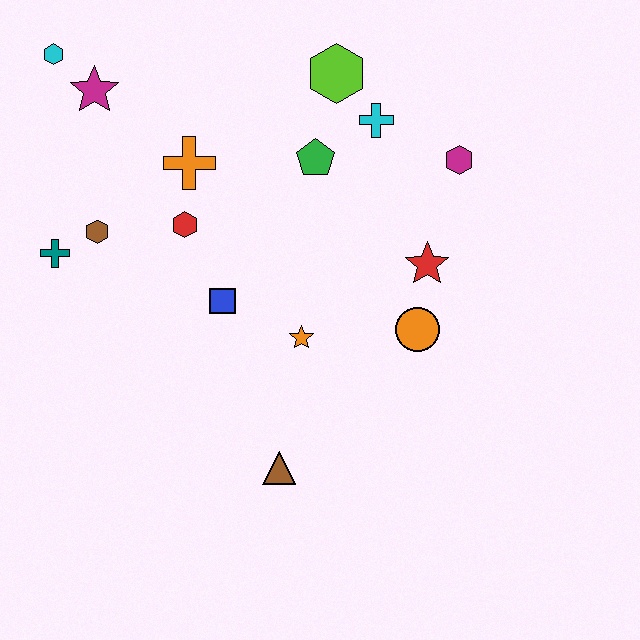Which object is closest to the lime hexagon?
The cyan cross is closest to the lime hexagon.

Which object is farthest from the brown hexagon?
The magenta hexagon is farthest from the brown hexagon.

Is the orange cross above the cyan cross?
No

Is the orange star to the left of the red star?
Yes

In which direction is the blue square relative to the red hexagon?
The blue square is below the red hexagon.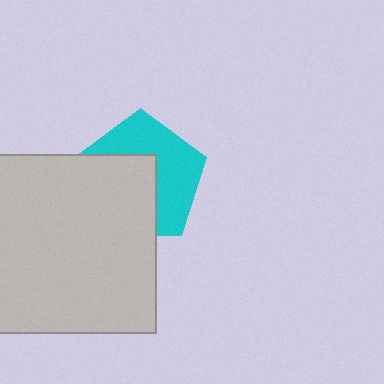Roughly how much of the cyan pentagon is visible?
About half of it is visible (roughly 50%).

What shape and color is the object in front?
The object in front is a light gray square.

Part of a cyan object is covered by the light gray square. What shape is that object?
It is a pentagon.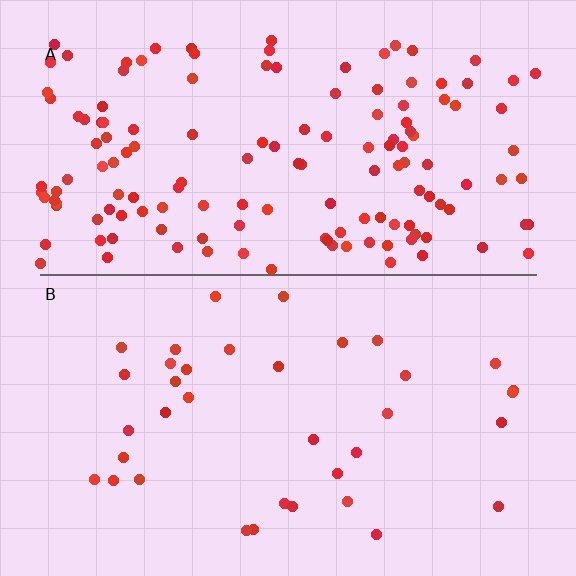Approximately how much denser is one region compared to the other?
Approximately 4.0× — region A over region B.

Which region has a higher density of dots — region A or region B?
A (the top).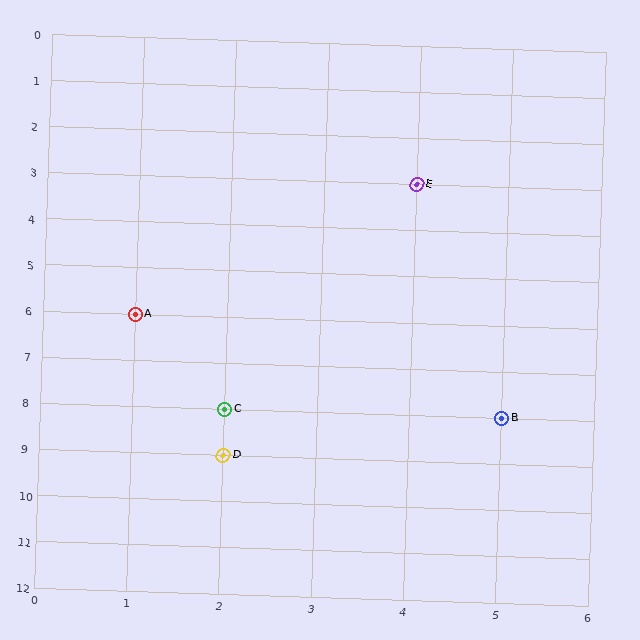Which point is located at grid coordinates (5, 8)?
Point B is at (5, 8).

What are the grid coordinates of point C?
Point C is at grid coordinates (2, 8).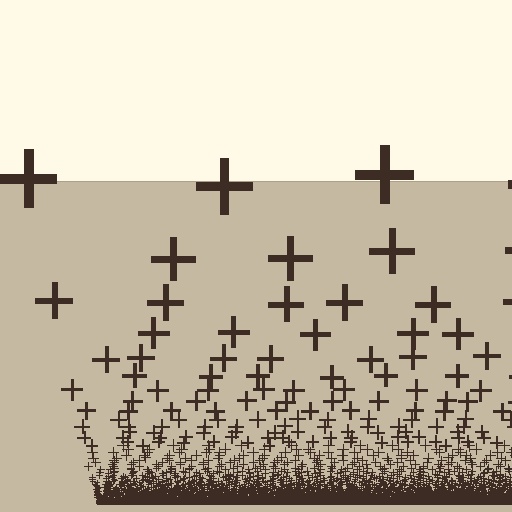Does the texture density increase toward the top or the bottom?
Density increases toward the bottom.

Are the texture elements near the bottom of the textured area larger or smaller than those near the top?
Smaller. The gradient is inverted — elements near the bottom are smaller and denser.